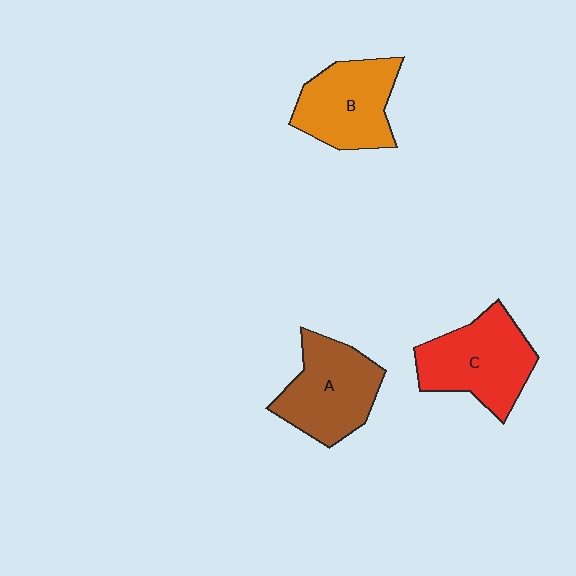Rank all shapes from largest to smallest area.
From largest to smallest: C (red), A (brown), B (orange).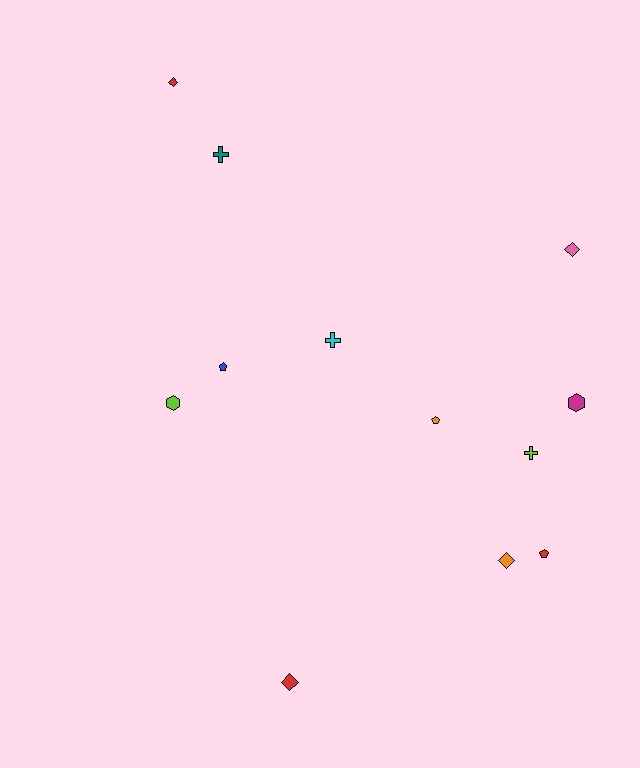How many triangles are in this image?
There are no triangles.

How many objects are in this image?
There are 12 objects.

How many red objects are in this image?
There are 3 red objects.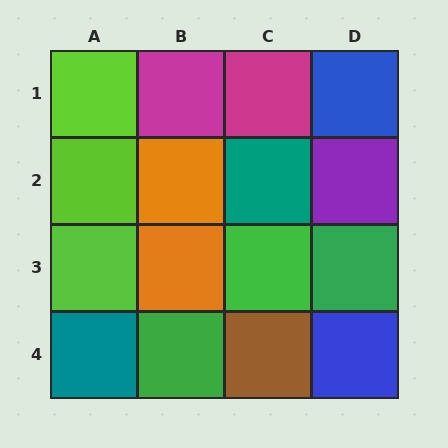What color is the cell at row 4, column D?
Blue.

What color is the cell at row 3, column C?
Green.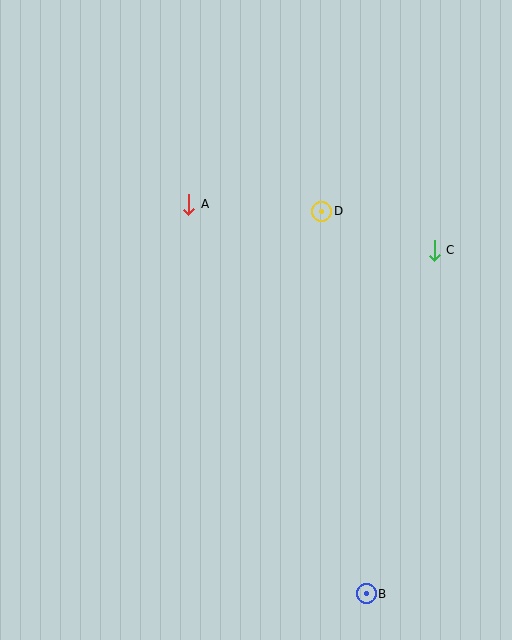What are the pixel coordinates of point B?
Point B is at (366, 594).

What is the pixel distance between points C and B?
The distance between C and B is 350 pixels.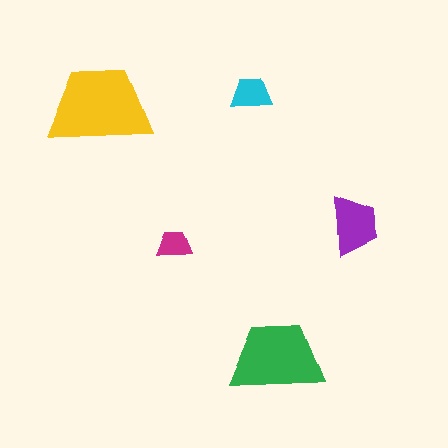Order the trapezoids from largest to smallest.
the yellow one, the green one, the purple one, the cyan one, the magenta one.